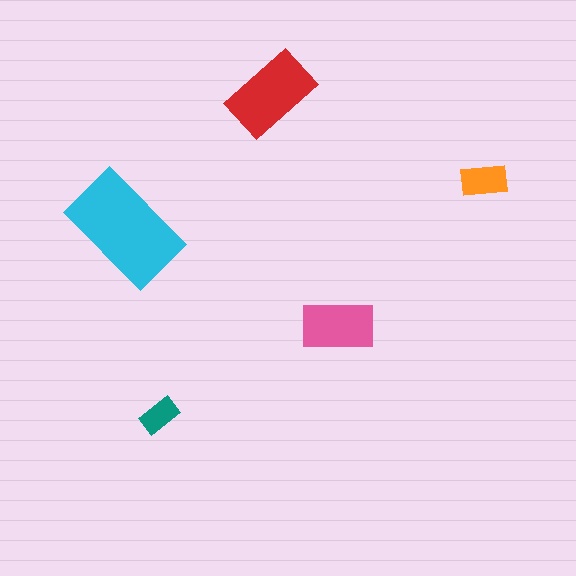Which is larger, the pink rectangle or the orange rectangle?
The pink one.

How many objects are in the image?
There are 5 objects in the image.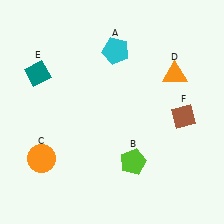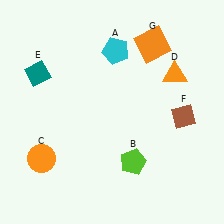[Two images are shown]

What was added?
An orange square (G) was added in Image 2.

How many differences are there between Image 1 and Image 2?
There is 1 difference between the two images.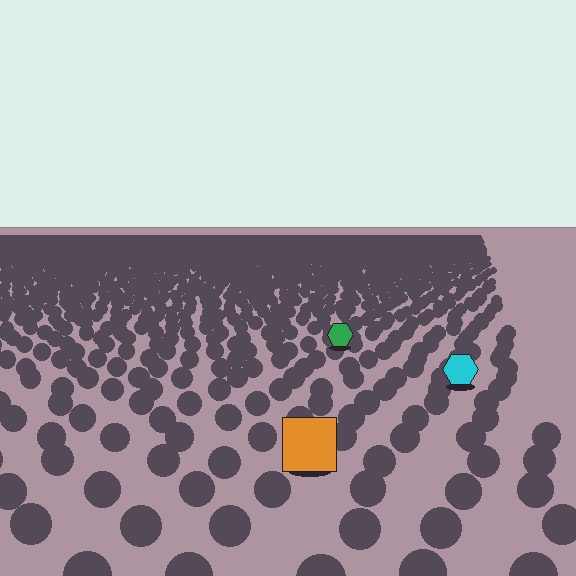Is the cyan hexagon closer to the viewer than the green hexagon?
Yes. The cyan hexagon is closer — you can tell from the texture gradient: the ground texture is coarser near it.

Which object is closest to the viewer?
The orange square is closest. The texture marks near it are larger and more spread out.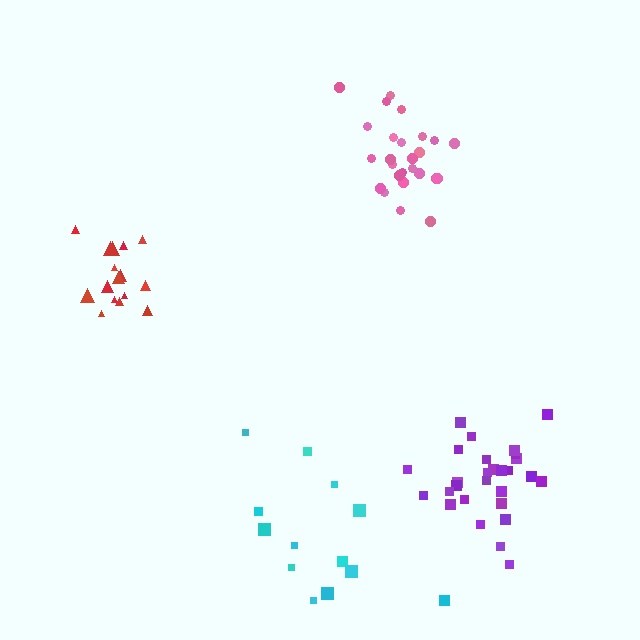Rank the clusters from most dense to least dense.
red, pink, purple, cyan.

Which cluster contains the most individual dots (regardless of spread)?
Purple (28).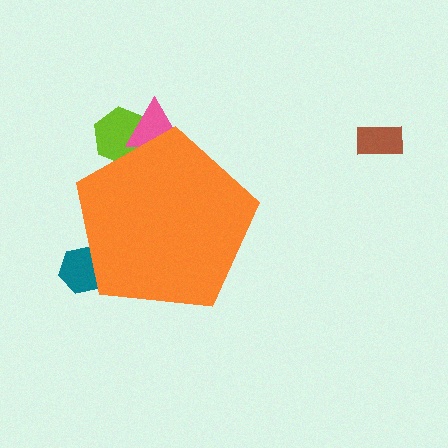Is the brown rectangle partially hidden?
No, the brown rectangle is fully visible.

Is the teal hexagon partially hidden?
Yes, the teal hexagon is partially hidden behind the orange pentagon.